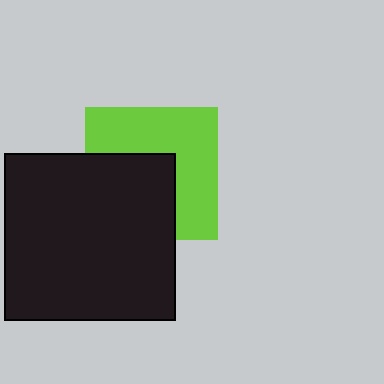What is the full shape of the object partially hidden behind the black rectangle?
The partially hidden object is a lime square.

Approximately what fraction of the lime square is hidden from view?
Roughly 44% of the lime square is hidden behind the black rectangle.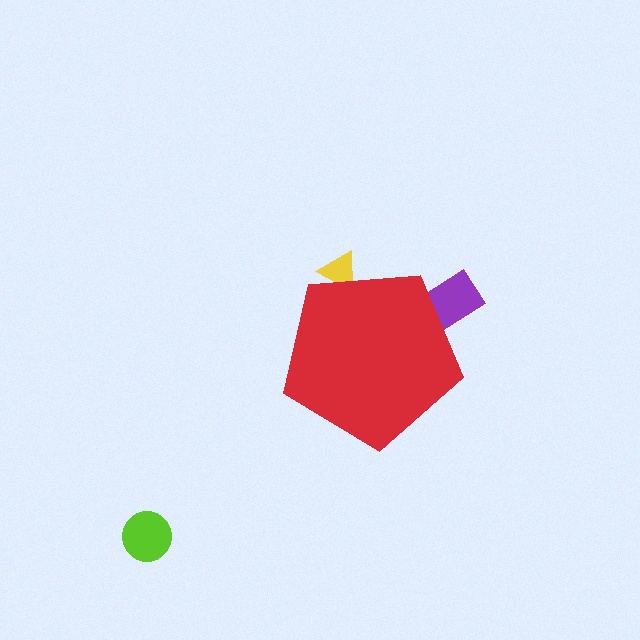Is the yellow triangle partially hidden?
Yes, the yellow triangle is partially hidden behind the red pentagon.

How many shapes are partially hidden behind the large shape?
2 shapes are partially hidden.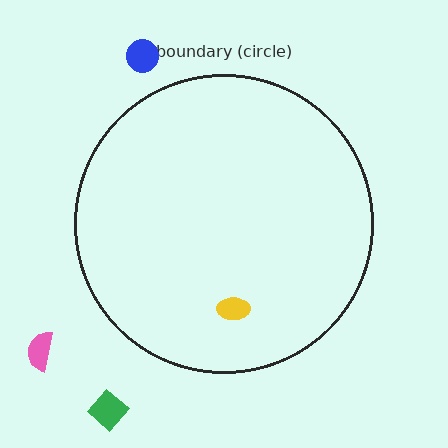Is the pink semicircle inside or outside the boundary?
Outside.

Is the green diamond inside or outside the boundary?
Outside.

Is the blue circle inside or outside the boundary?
Outside.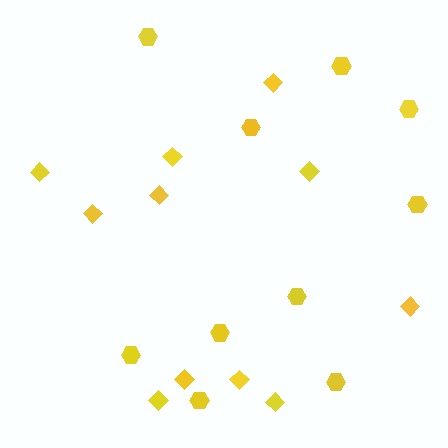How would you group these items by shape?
There are 2 groups: one group of hexagons (10) and one group of diamonds (11).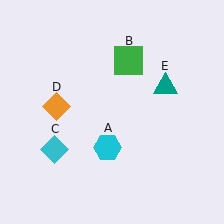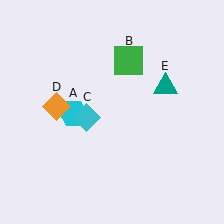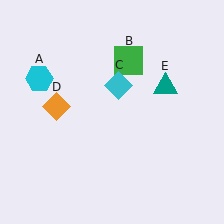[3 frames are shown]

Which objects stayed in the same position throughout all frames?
Green square (object B) and orange diamond (object D) and teal triangle (object E) remained stationary.